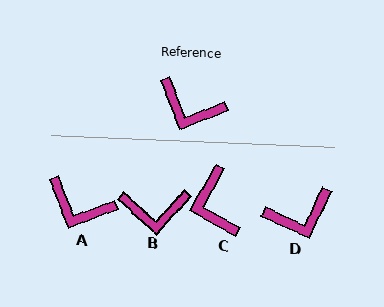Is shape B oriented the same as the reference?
No, it is off by about 26 degrees.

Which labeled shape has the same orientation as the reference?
A.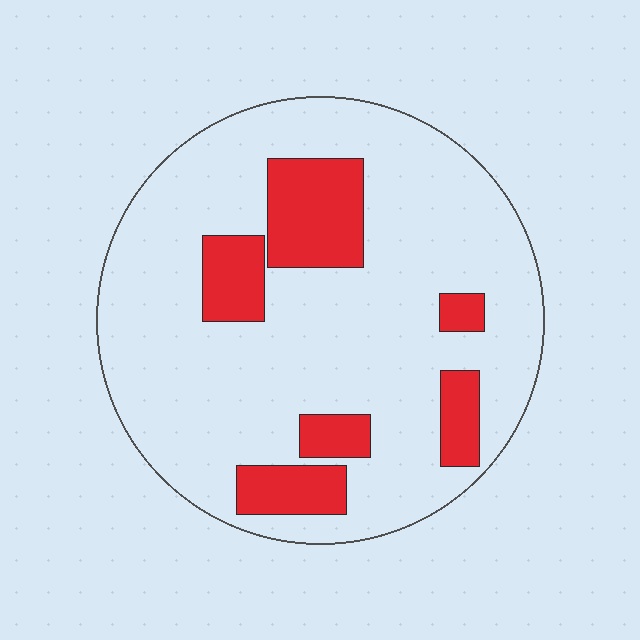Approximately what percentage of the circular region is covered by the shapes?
Approximately 20%.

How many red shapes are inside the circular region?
6.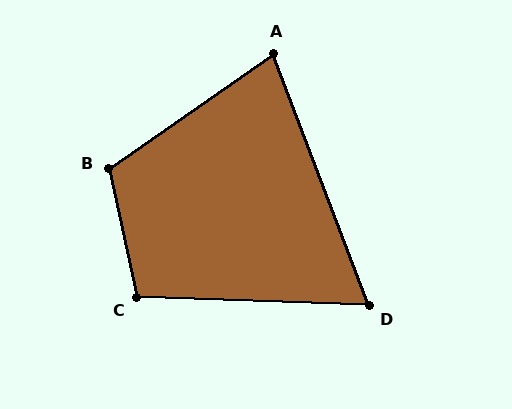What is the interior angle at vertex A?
Approximately 76 degrees (acute).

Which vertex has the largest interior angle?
B, at approximately 113 degrees.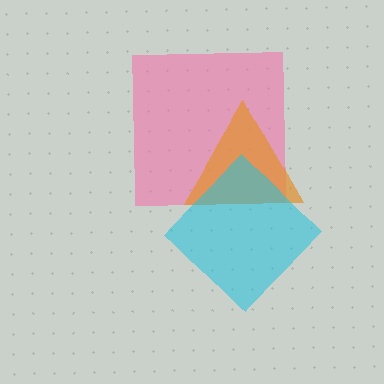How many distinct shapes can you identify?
There are 3 distinct shapes: a pink square, an orange triangle, a cyan diamond.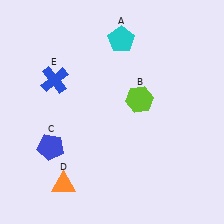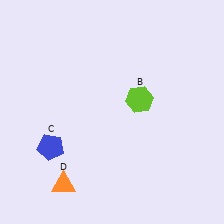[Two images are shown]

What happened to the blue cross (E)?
The blue cross (E) was removed in Image 2. It was in the top-left area of Image 1.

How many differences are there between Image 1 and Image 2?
There are 2 differences between the two images.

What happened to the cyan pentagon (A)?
The cyan pentagon (A) was removed in Image 2. It was in the top-right area of Image 1.